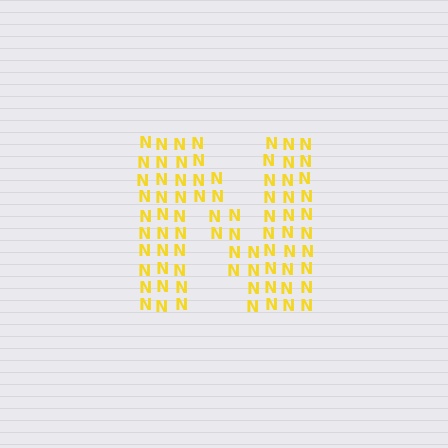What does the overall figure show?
The overall figure shows the letter N.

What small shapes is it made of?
It is made of small letter N's.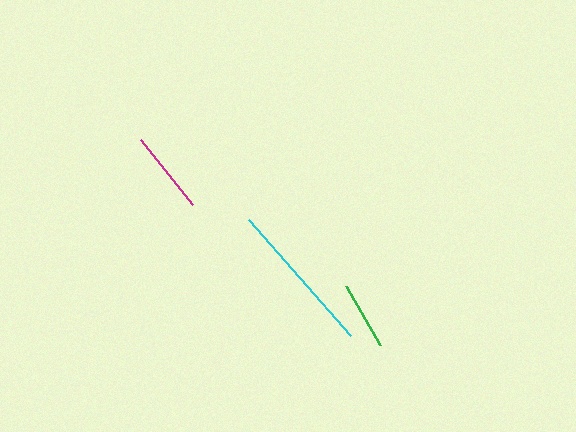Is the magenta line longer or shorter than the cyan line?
The cyan line is longer than the magenta line.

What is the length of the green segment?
The green segment is approximately 69 pixels long.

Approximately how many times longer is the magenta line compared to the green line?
The magenta line is approximately 1.2 times the length of the green line.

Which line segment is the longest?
The cyan line is the longest at approximately 155 pixels.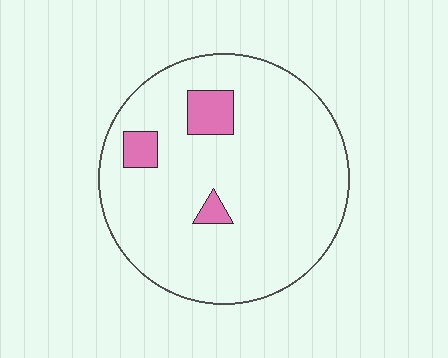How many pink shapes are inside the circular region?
3.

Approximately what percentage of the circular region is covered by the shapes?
Approximately 10%.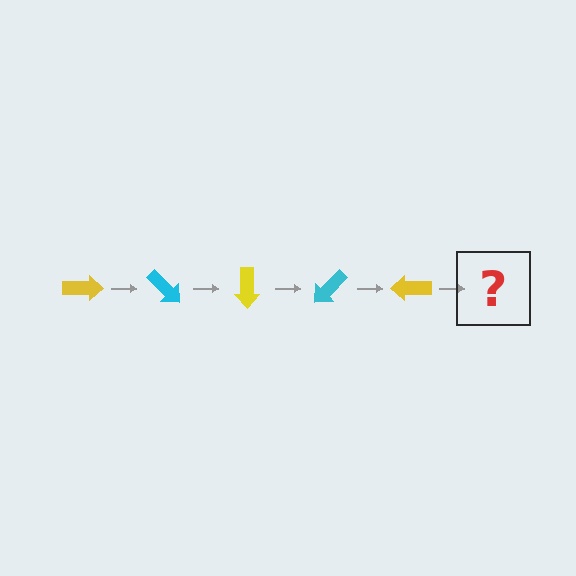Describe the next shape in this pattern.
It should be a cyan arrow, rotated 225 degrees from the start.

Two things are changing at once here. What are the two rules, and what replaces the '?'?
The two rules are that it rotates 45 degrees each step and the color cycles through yellow and cyan. The '?' should be a cyan arrow, rotated 225 degrees from the start.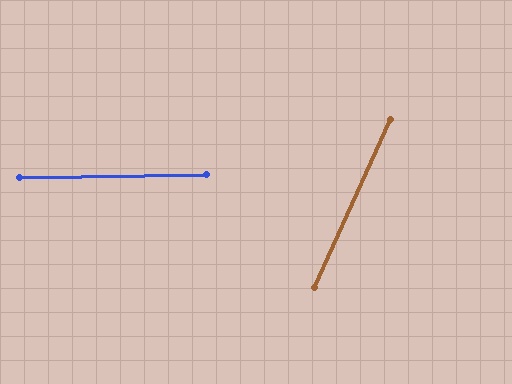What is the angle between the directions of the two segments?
Approximately 65 degrees.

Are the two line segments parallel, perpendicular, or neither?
Neither parallel nor perpendicular — they differ by about 65°.